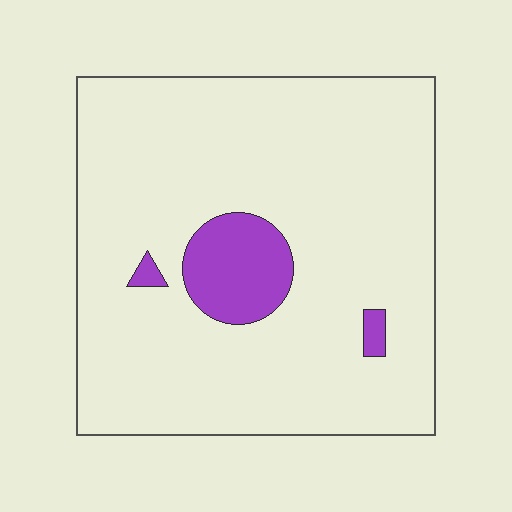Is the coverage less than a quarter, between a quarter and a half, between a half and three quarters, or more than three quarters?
Less than a quarter.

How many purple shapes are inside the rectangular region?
3.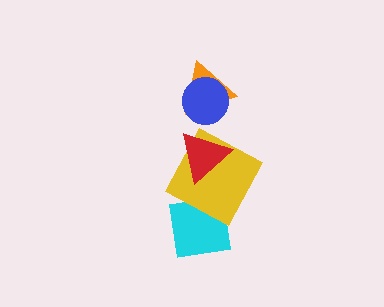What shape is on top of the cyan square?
The yellow square is on top of the cyan square.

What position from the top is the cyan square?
The cyan square is 5th from the top.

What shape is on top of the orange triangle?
The blue circle is on top of the orange triangle.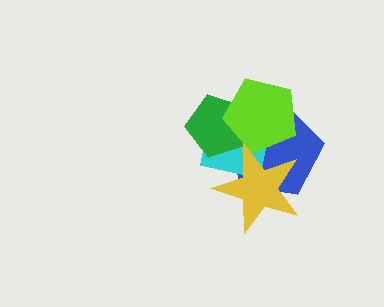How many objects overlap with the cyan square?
4 objects overlap with the cyan square.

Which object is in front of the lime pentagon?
The yellow star is in front of the lime pentagon.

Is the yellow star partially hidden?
No, no other shape covers it.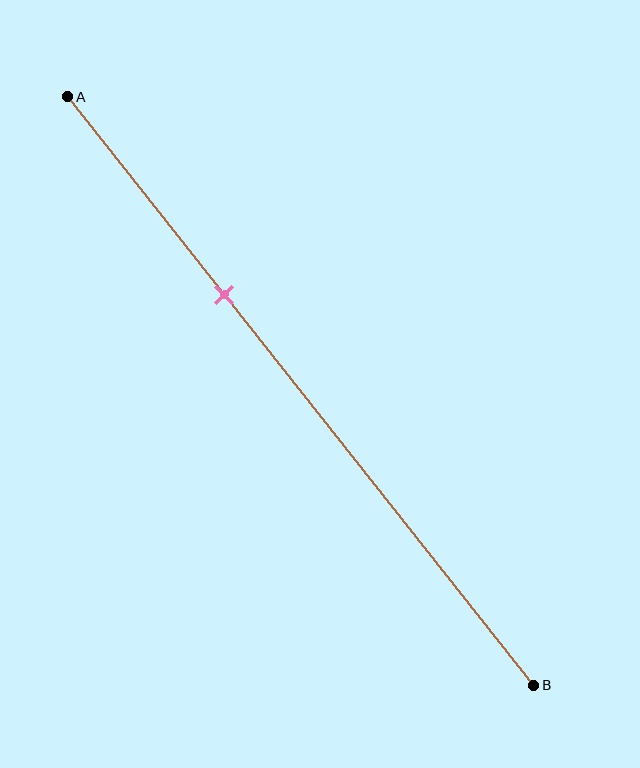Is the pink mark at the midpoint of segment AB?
No, the mark is at about 35% from A, not at the 50% midpoint.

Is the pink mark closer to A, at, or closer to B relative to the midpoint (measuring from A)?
The pink mark is closer to point A than the midpoint of segment AB.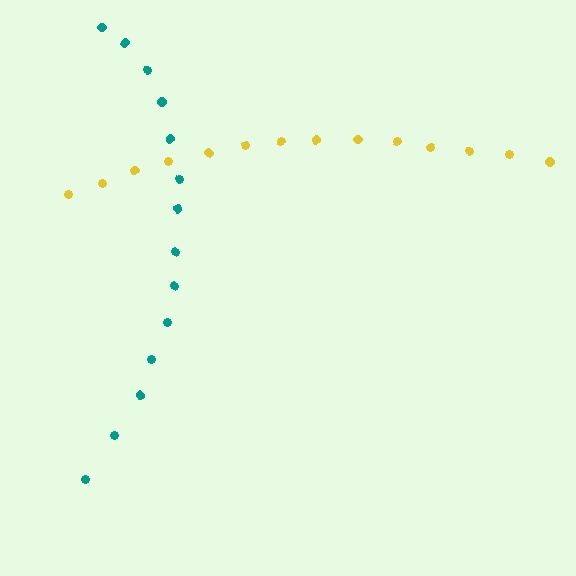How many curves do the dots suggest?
There are 2 distinct paths.